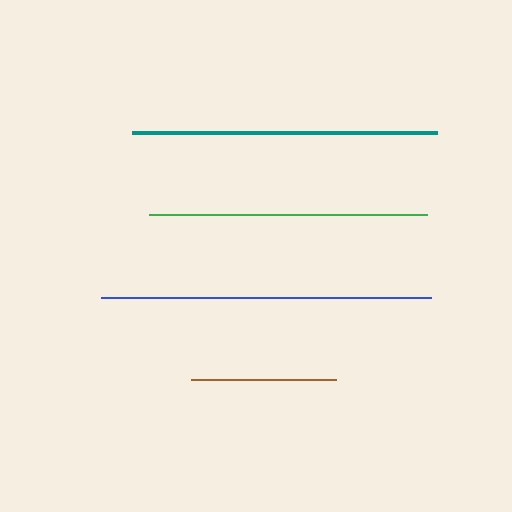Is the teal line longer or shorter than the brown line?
The teal line is longer than the brown line.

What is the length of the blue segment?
The blue segment is approximately 330 pixels long.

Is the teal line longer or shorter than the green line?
The teal line is longer than the green line.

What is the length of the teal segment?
The teal segment is approximately 305 pixels long.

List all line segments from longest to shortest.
From longest to shortest: blue, teal, green, brown.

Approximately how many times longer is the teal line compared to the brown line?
The teal line is approximately 2.1 times the length of the brown line.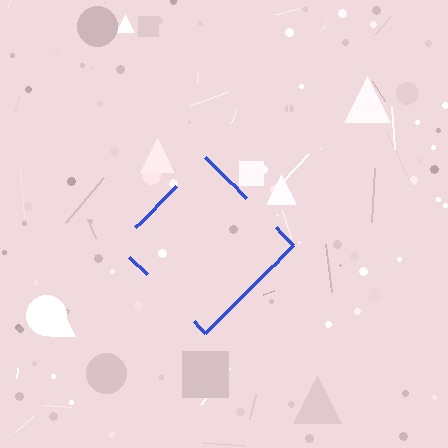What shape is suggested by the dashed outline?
The dashed outline suggests a diamond.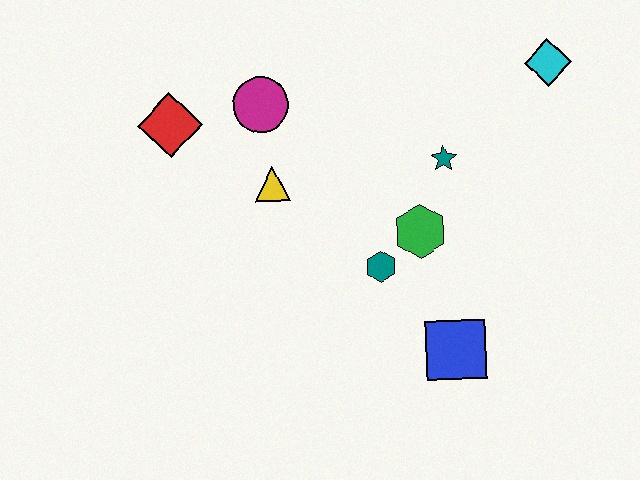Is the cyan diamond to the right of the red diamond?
Yes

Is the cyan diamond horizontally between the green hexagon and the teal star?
No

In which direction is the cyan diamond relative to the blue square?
The cyan diamond is above the blue square.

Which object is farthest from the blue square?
The red diamond is farthest from the blue square.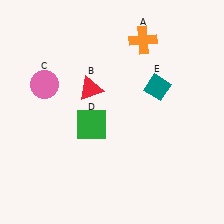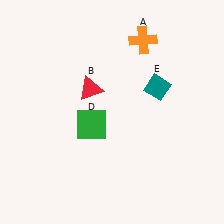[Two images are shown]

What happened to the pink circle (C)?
The pink circle (C) was removed in Image 2. It was in the top-left area of Image 1.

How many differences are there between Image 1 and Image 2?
There is 1 difference between the two images.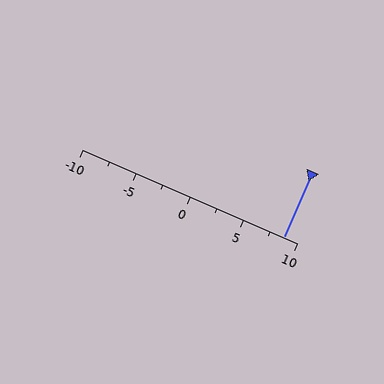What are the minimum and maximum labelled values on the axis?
The axis runs from -10 to 10.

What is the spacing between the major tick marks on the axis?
The major ticks are spaced 5 apart.